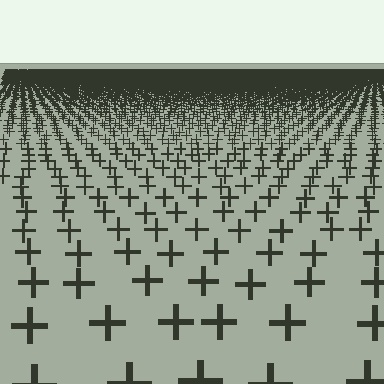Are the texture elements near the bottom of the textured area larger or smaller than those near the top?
Larger. Near the bottom, elements are closer to the viewer and appear at a bigger on-screen size.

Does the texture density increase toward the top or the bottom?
Density increases toward the top.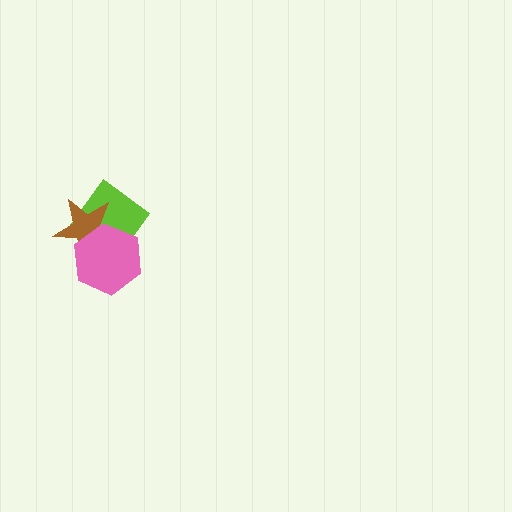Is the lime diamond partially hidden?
Yes, it is partially covered by another shape.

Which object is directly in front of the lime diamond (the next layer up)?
The brown star is directly in front of the lime diamond.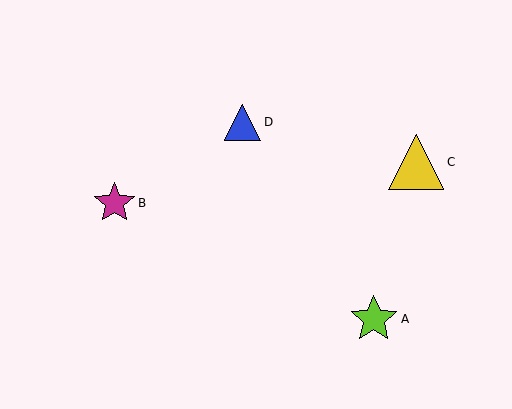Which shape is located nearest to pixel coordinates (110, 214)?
The magenta star (labeled B) at (114, 203) is nearest to that location.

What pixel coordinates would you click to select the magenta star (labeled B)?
Click at (114, 203) to select the magenta star B.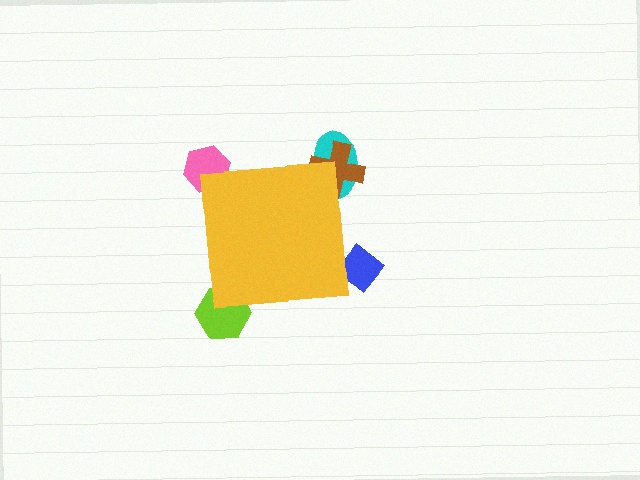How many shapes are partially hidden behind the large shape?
5 shapes are partially hidden.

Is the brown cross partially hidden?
Yes, the brown cross is partially hidden behind the yellow square.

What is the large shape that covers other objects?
A yellow square.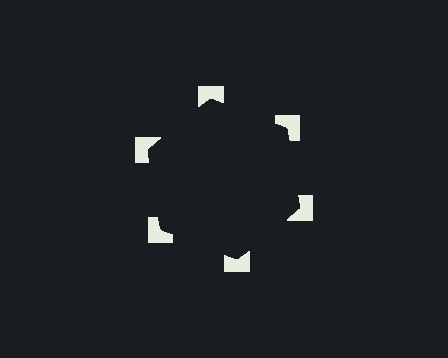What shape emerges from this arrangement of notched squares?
An illusory hexagon — its edges are inferred from the aligned wedge cuts in the notched squares, not physically drawn.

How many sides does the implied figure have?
6 sides.